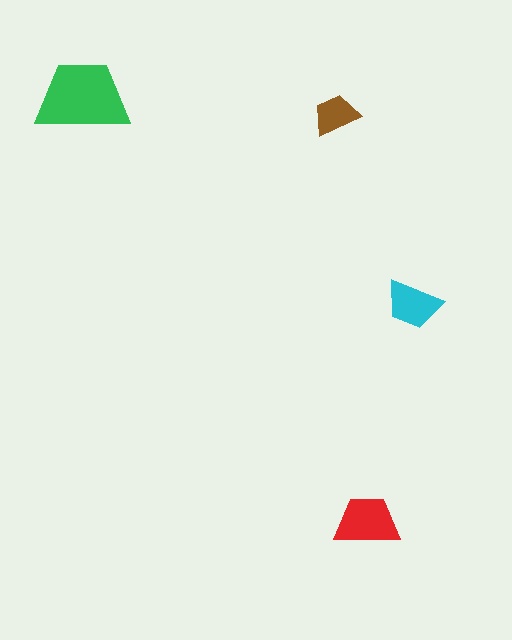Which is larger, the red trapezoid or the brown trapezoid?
The red one.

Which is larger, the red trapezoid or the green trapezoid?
The green one.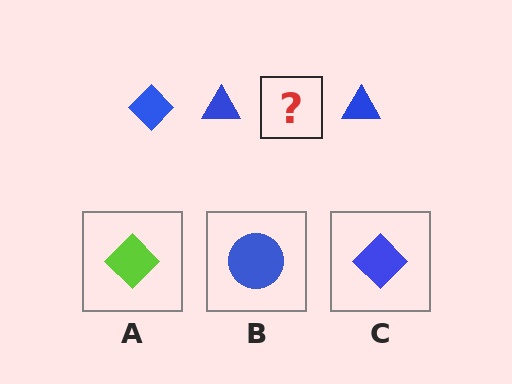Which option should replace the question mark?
Option C.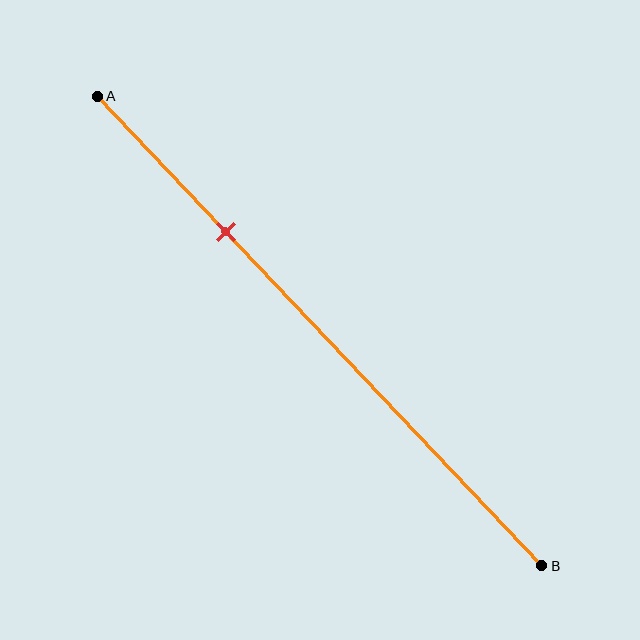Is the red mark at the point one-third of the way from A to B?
No, the mark is at about 30% from A, not at the 33% one-third point.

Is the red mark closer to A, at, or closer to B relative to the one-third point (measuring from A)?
The red mark is closer to point A than the one-third point of segment AB.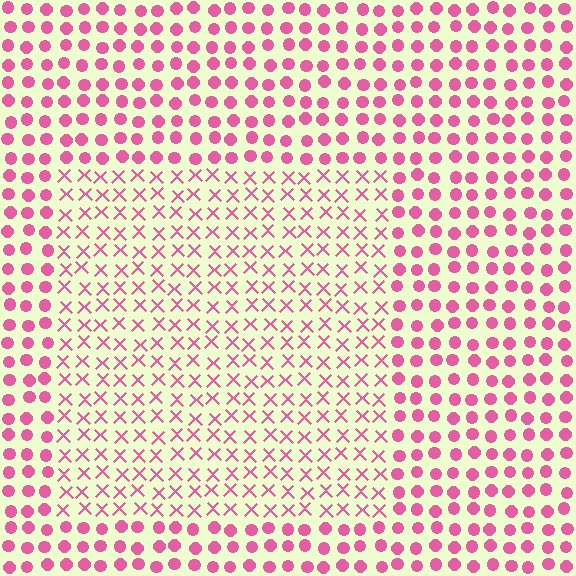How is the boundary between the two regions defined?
The boundary is defined by a change in element shape: X marks inside vs. circles outside. All elements share the same color and spacing.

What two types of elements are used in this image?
The image uses X marks inside the rectangle region and circles outside it.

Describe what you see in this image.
The image is filled with small pink elements arranged in a uniform grid. A rectangle-shaped region contains X marks, while the surrounding area contains circles. The boundary is defined purely by the change in element shape.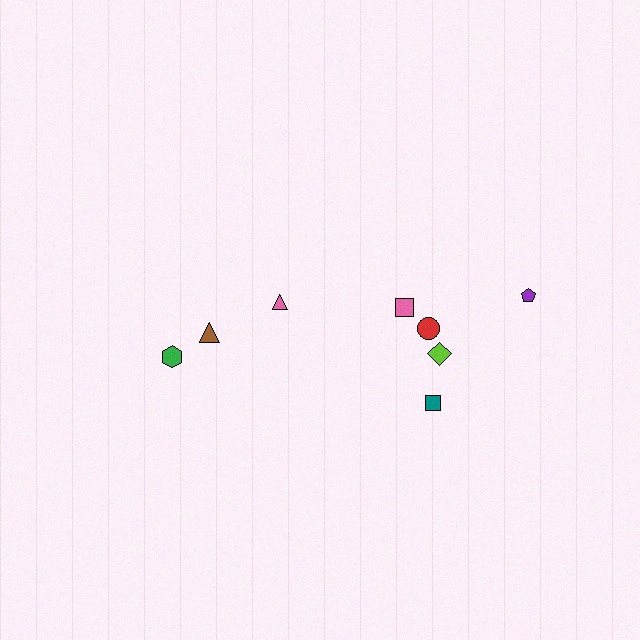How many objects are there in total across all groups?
There are 8 objects.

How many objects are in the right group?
There are 5 objects.